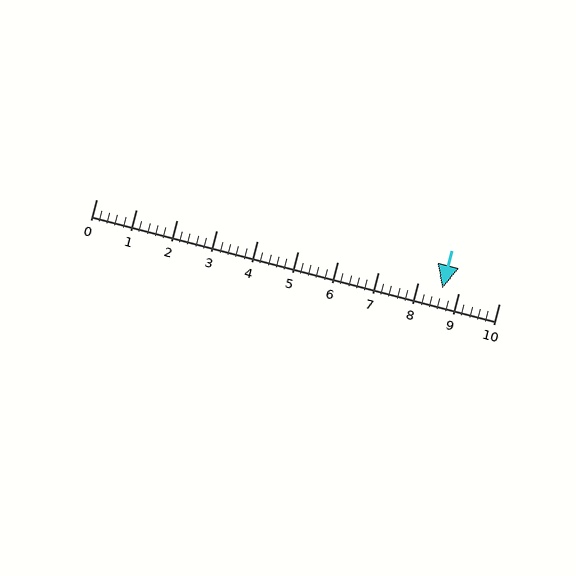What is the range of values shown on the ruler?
The ruler shows values from 0 to 10.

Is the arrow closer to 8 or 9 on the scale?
The arrow is closer to 9.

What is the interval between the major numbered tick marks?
The major tick marks are spaced 1 units apart.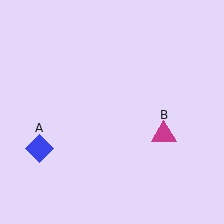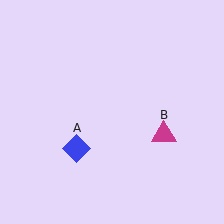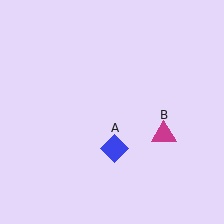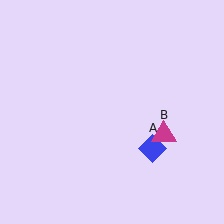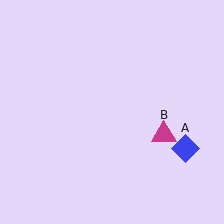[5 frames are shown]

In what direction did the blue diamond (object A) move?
The blue diamond (object A) moved right.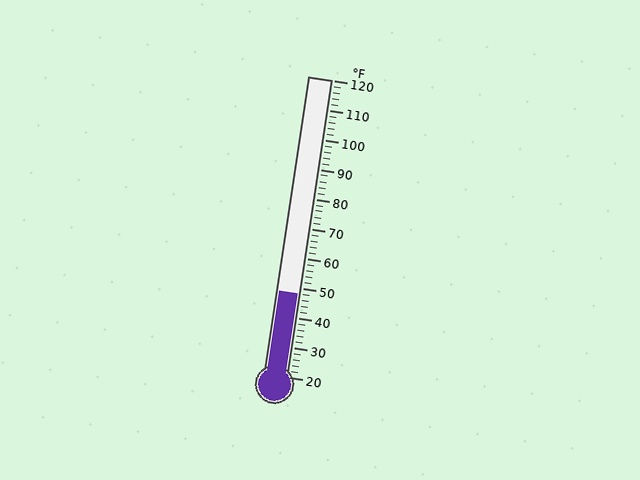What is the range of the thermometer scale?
The thermometer scale ranges from 20°F to 120°F.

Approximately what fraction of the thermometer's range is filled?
The thermometer is filled to approximately 30% of its range.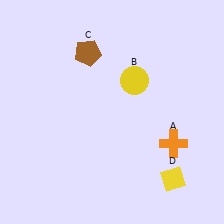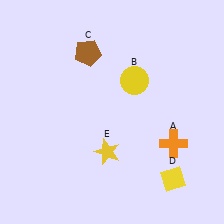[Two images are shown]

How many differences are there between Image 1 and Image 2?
There is 1 difference between the two images.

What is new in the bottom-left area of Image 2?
A yellow star (E) was added in the bottom-left area of Image 2.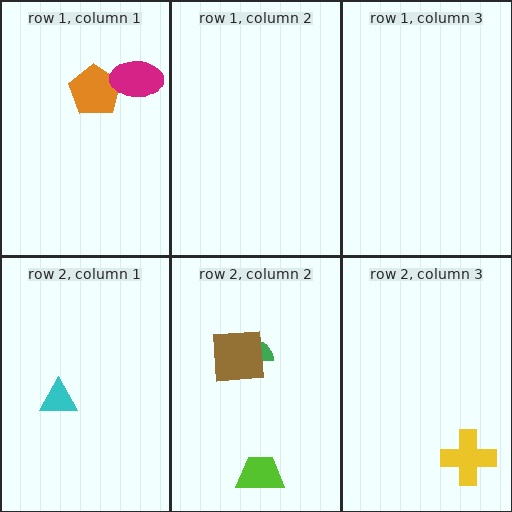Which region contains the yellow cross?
The row 2, column 3 region.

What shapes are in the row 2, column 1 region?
The cyan triangle.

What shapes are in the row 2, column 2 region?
The green semicircle, the lime trapezoid, the brown square.